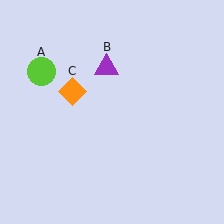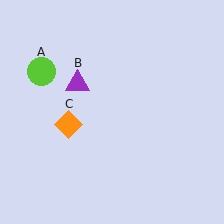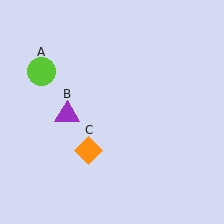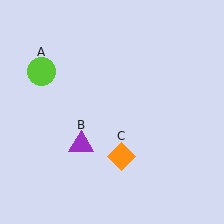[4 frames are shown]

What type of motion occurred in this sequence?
The purple triangle (object B), orange diamond (object C) rotated counterclockwise around the center of the scene.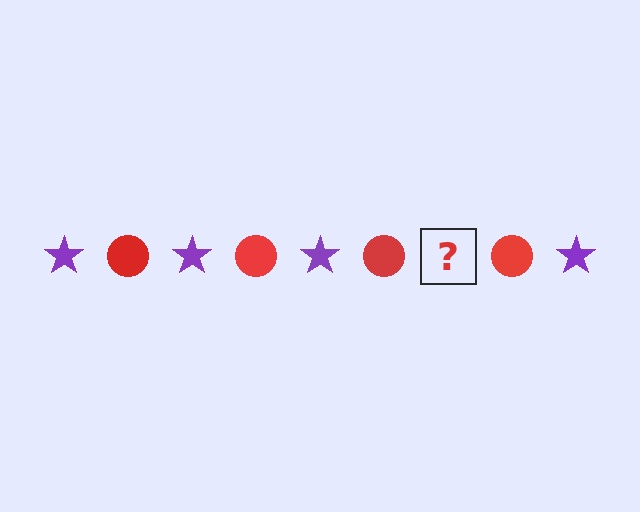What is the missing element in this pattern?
The missing element is a purple star.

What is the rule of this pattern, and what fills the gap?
The rule is that the pattern alternates between purple star and red circle. The gap should be filled with a purple star.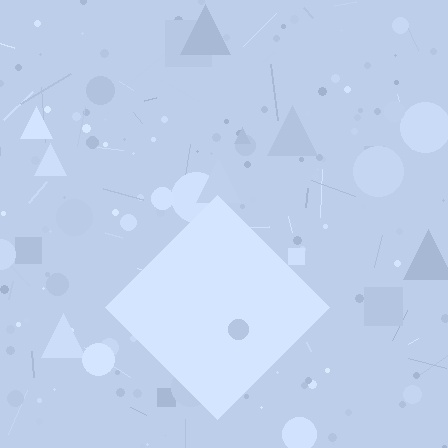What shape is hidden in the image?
A diamond is hidden in the image.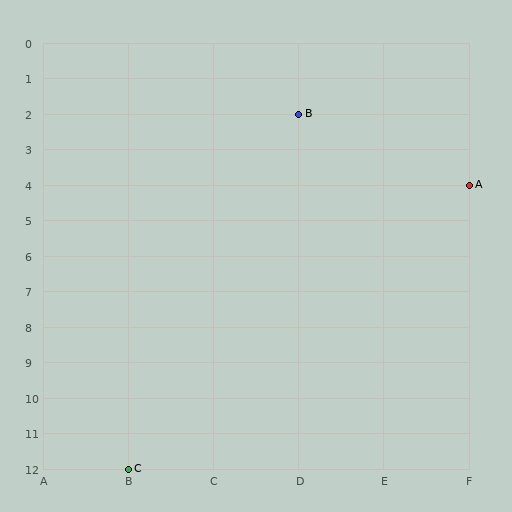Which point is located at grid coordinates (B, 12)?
Point C is at (B, 12).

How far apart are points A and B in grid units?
Points A and B are 2 columns and 2 rows apart (about 2.8 grid units diagonally).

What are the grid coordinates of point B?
Point B is at grid coordinates (D, 2).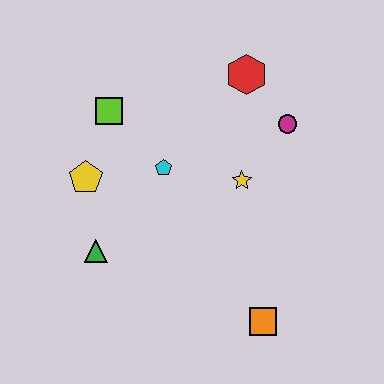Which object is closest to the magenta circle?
The red hexagon is closest to the magenta circle.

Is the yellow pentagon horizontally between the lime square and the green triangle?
No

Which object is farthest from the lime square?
The orange square is farthest from the lime square.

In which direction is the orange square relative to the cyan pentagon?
The orange square is below the cyan pentagon.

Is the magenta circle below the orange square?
No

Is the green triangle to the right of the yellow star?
No